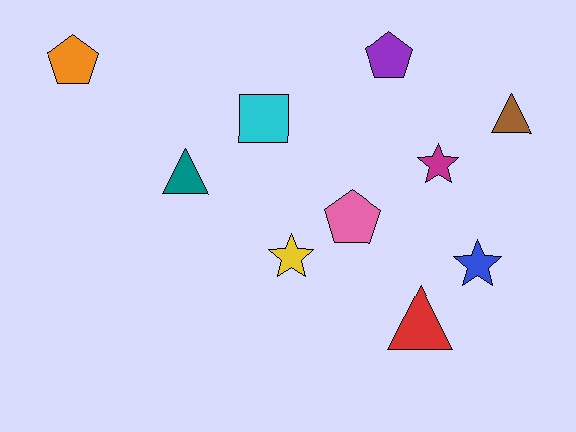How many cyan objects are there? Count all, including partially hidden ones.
There is 1 cyan object.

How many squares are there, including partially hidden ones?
There is 1 square.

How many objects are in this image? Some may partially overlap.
There are 10 objects.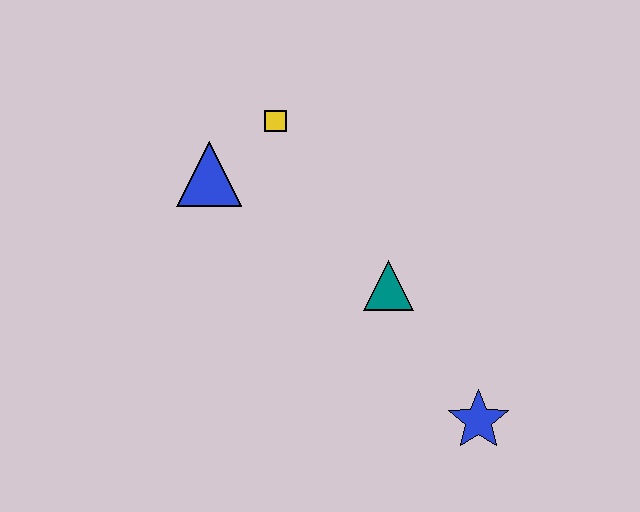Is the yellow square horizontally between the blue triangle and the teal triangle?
Yes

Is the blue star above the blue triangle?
No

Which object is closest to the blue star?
The teal triangle is closest to the blue star.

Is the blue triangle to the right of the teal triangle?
No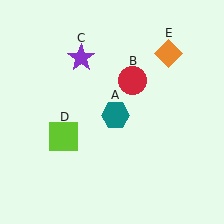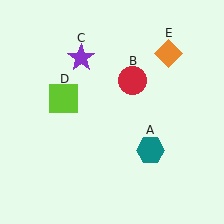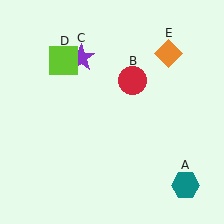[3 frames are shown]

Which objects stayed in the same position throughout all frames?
Red circle (object B) and purple star (object C) and orange diamond (object E) remained stationary.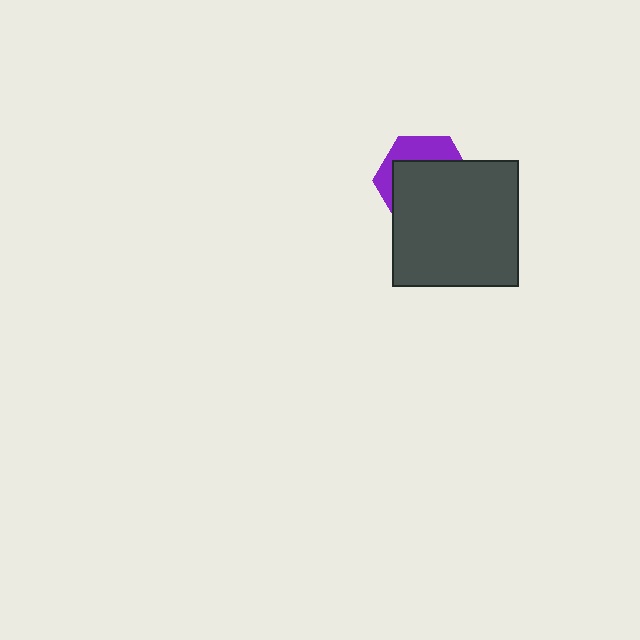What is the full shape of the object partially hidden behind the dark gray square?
The partially hidden object is a purple hexagon.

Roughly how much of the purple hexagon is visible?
A small part of it is visible (roughly 31%).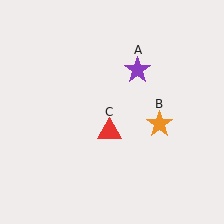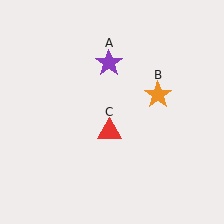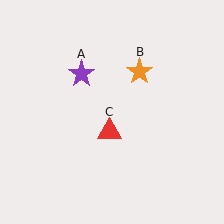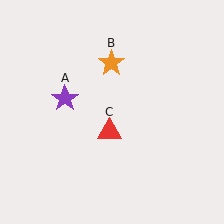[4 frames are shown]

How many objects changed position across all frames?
2 objects changed position: purple star (object A), orange star (object B).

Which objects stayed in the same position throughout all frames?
Red triangle (object C) remained stationary.